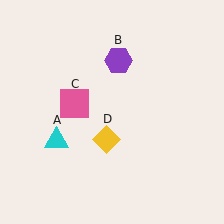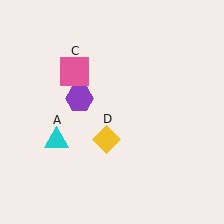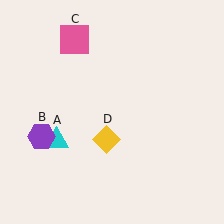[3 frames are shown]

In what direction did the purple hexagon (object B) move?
The purple hexagon (object B) moved down and to the left.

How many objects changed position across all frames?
2 objects changed position: purple hexagon (object B), pink square (object C).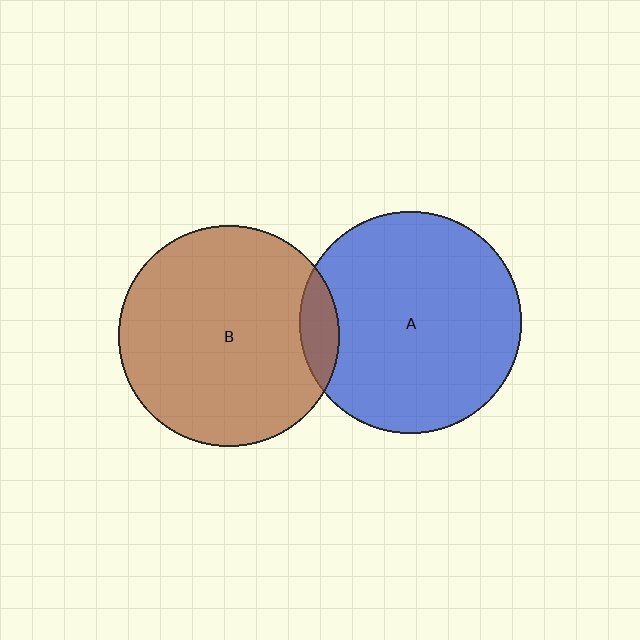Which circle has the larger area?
Circle A (blue).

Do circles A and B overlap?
Yes.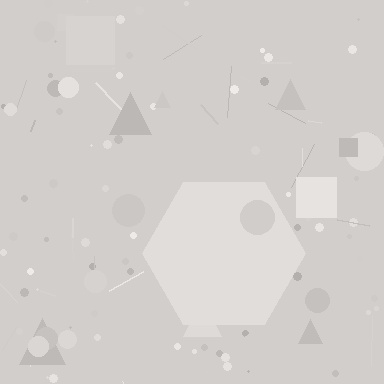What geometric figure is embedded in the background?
A hexagon is embedded in the background.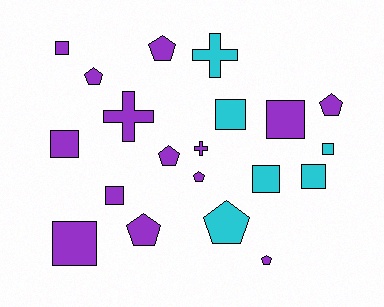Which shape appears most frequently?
Square, with 9 objects.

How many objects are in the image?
There are 20 objects.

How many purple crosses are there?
There are 2 purple crosses.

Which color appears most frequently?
Purple, with 14 objects.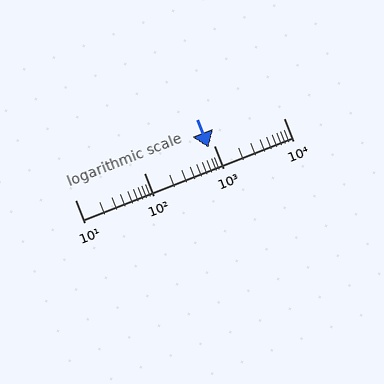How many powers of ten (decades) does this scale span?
The scale spans 3 decades, from 10 to 10000.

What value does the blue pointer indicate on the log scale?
The pointer indicates approximately 830.